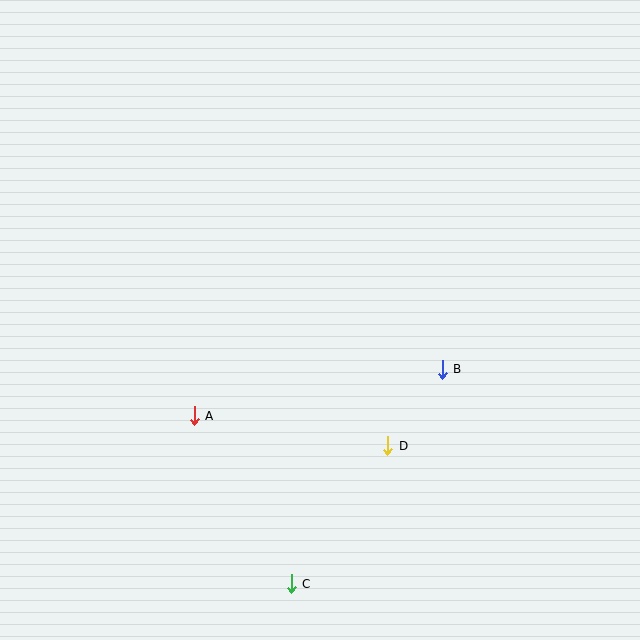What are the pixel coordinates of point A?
Point A is at (194, 416).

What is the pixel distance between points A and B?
The distance between A and B is 252 pixels.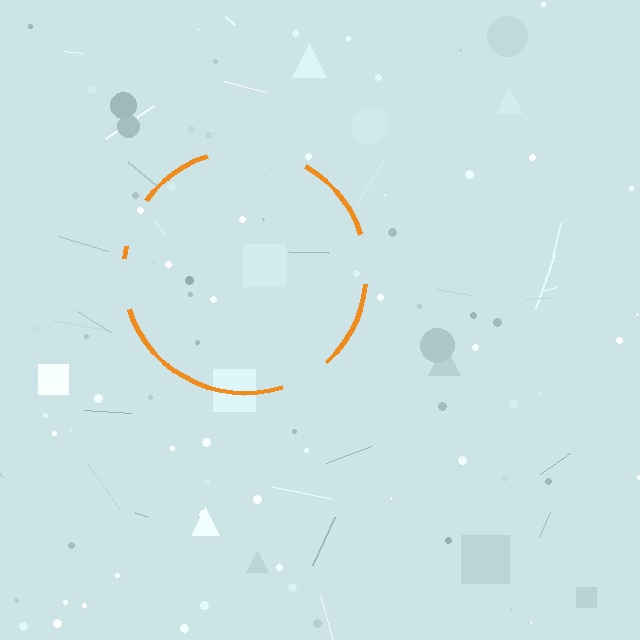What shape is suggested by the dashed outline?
The dashed outline suggests a circle.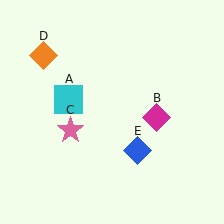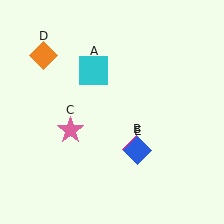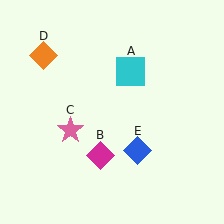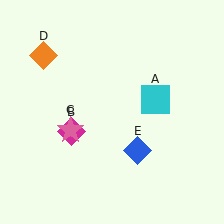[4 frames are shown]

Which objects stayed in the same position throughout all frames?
Pink star (object C) and orange diamond (object D) and blue diamond (object E) remained stationary.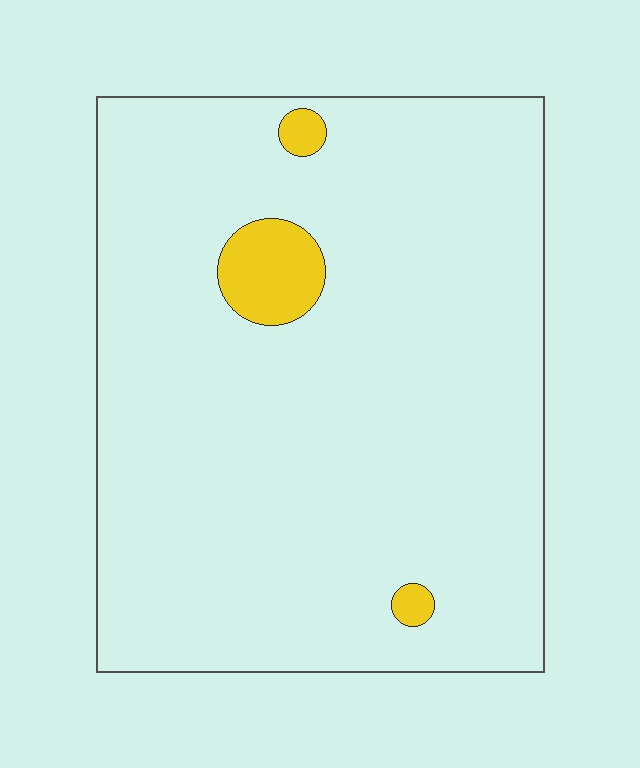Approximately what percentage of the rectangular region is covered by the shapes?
Approximately 5%.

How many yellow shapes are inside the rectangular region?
3.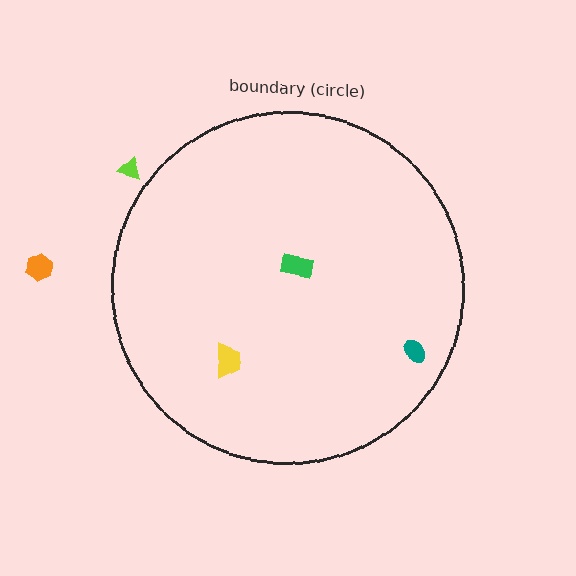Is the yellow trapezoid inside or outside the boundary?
Inside.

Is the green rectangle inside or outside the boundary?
Inside.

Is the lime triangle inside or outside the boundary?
Outside.